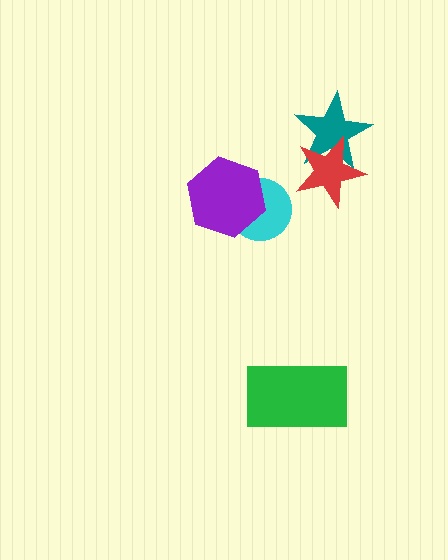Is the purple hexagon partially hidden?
No, no other shape covers it.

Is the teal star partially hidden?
Yes, it is partially covered by another shape.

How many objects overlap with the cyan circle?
1 object overlaps with the cyan circle.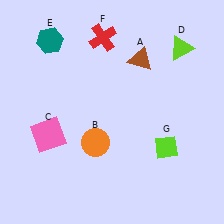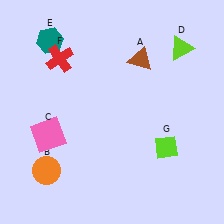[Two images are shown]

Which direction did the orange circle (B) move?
The orange circle (B) moved left.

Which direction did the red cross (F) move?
The red cross (F) moved left.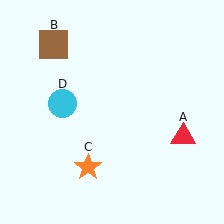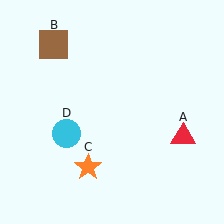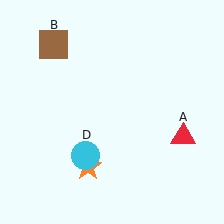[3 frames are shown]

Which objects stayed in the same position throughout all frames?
Red triangle (object A) and brown square (object B) and orange star (object C) remained stationary.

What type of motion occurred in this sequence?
The cyan circle (object D) rotated counterclockwise around the center of the scene.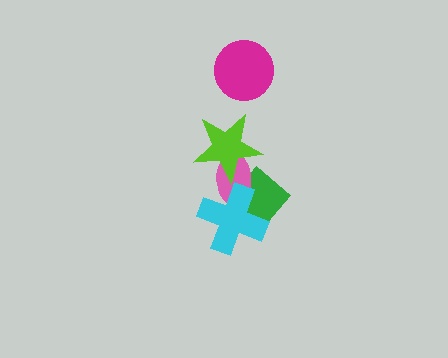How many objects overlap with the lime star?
2 objects overlap with the lime star.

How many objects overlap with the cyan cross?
2 objects overlap with the cyan cross.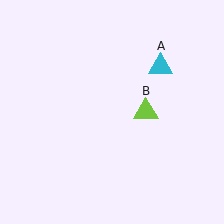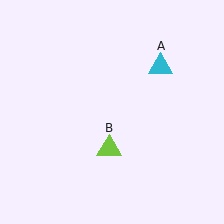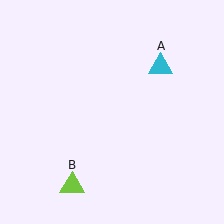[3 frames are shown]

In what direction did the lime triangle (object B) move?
The lime triangle (object B) moved down and to the left.